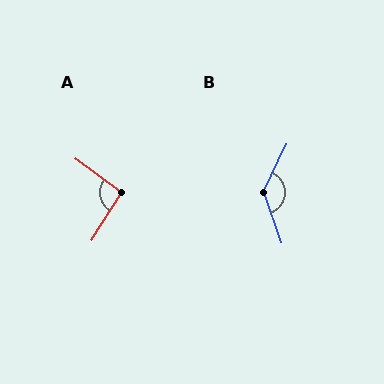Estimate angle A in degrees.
Approximately 94 degrees.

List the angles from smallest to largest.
A (94°), B (134°).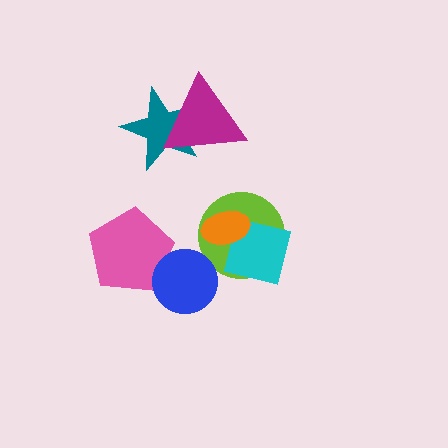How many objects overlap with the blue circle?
1 object overlaps with the blue circle.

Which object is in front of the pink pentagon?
The blue circle is in front of the pink pentagon.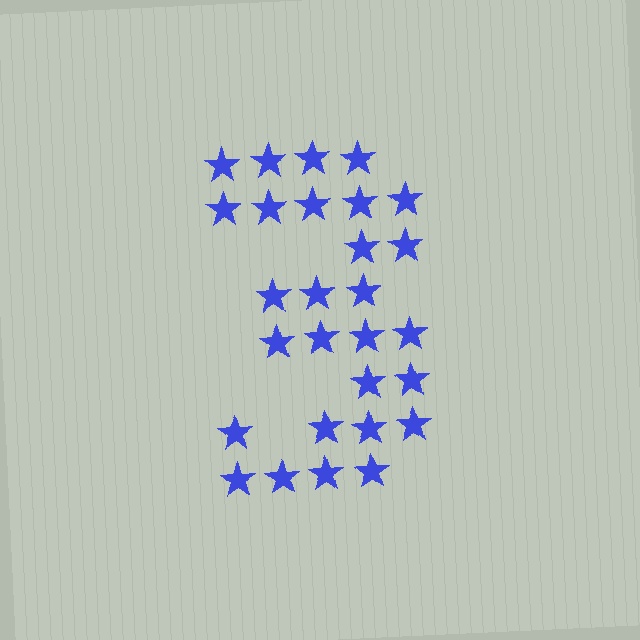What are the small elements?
The small elements are stars.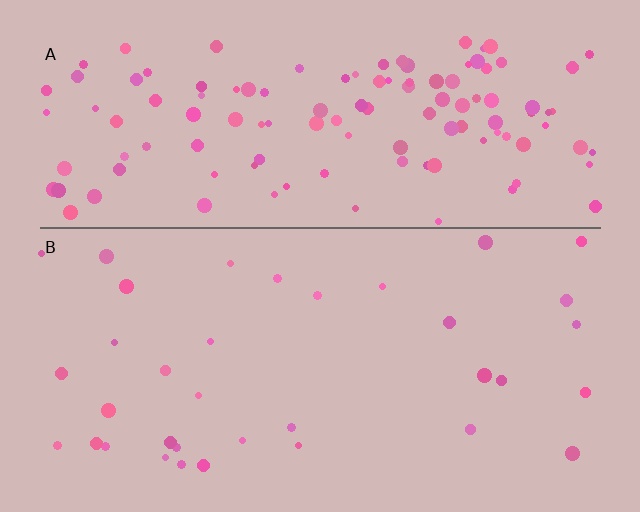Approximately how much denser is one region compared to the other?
Approximately 3.5× — region A over region B.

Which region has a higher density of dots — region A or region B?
A (the top).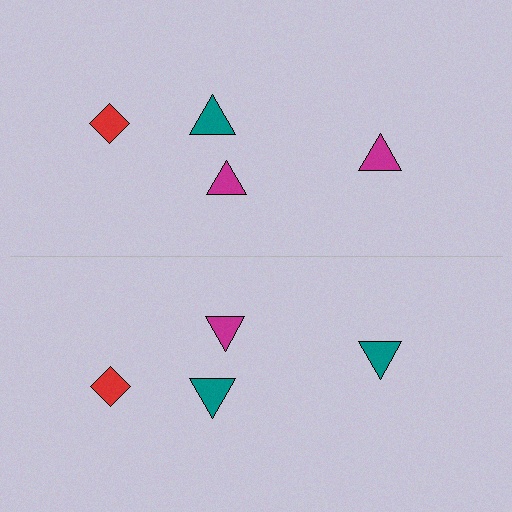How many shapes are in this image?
There are 8 shapes in this image.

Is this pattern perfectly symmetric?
No, the pattern is not perfectly symmetric. The teal triangle on the bottom side breaks the symmetry — its mirror counterpart is magenta.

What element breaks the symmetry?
The teal triangle on the bottom side breaks the symmetry — its mirror counterpart is magenta.